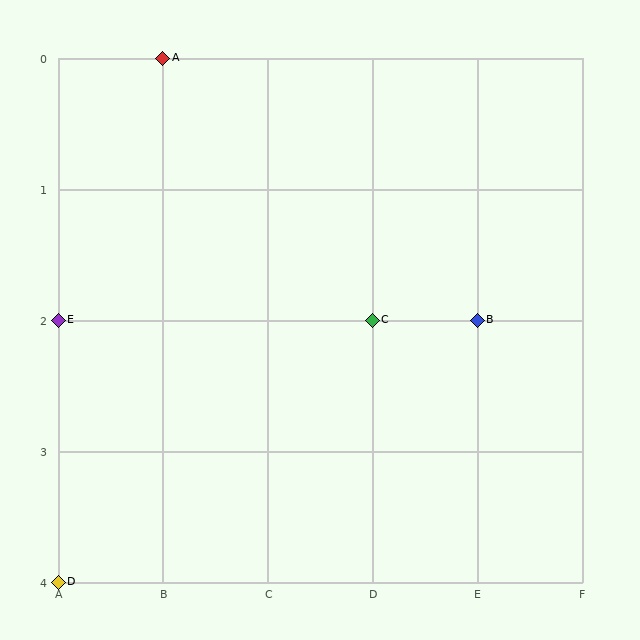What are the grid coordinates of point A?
Point A is at grid coordinates (B, 0).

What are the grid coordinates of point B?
Point B is at grid coordinates (E, 2).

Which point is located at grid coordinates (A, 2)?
Point E is at (A, 2).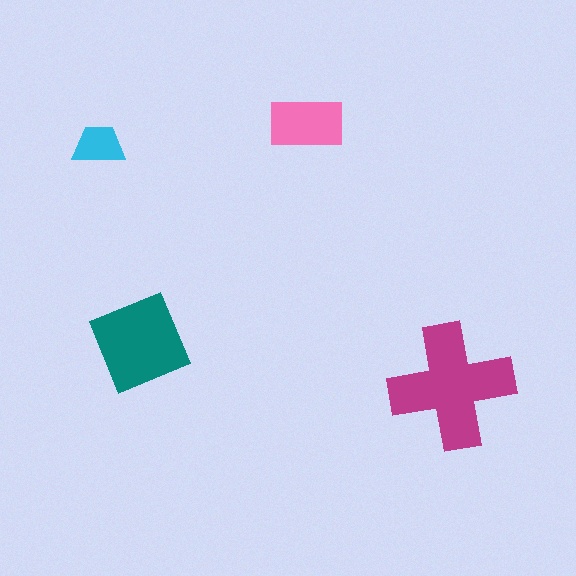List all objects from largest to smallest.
The magenta cross, the teal diamond, the pink rectangle, the cyan trapezoid.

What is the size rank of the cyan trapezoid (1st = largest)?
4th.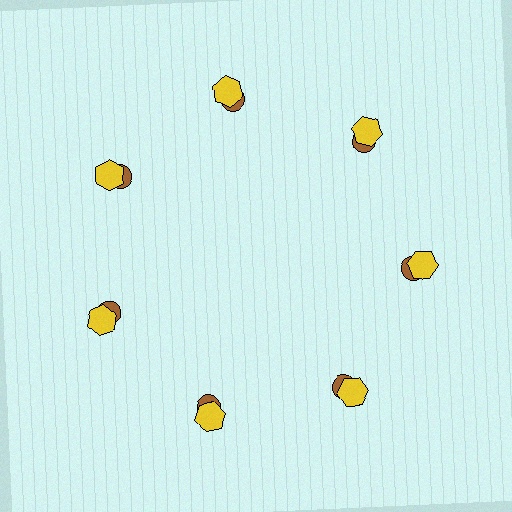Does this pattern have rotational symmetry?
Yes, this pattern has 7-fold rotational symmetry. It looks the same after rotating 51 degrees around the center.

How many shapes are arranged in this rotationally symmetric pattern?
There are 14 shapes, arranged in 7 groups of 2.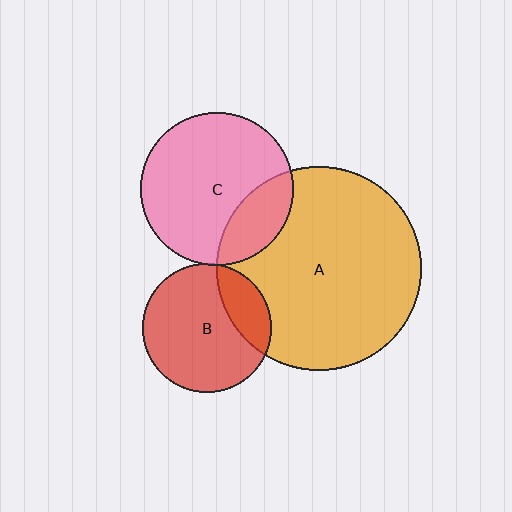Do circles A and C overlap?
Yes.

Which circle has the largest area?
Circle A (orange).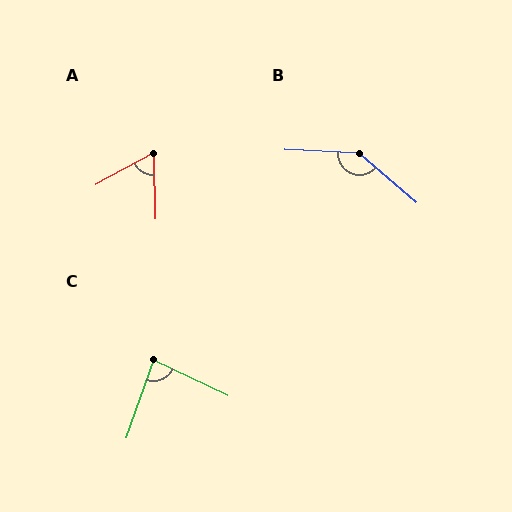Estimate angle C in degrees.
Approximately 84 degrees.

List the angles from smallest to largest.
A (62°), C (84°), B (142°).